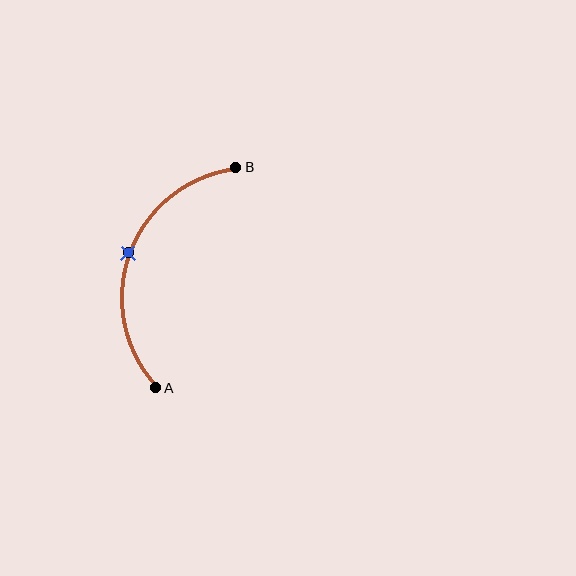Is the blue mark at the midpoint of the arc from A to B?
Yes. The blue mark lies on the arc at equal arc-length from both A and B — it is the arc midpoint.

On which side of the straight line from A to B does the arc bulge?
The arc bulges to the left of the straight line connecting A and B.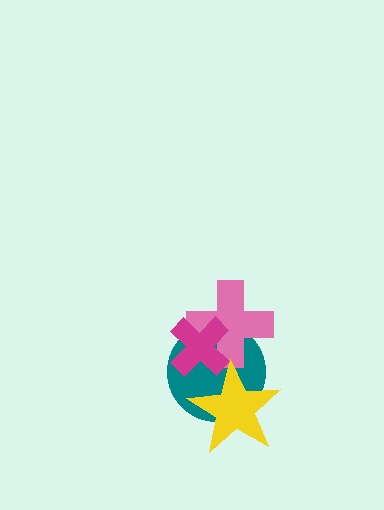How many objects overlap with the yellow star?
2 objects overlap with the yellow star.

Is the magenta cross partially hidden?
No, no other shape covers it.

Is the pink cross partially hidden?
Yes, it is partially covered by another shape.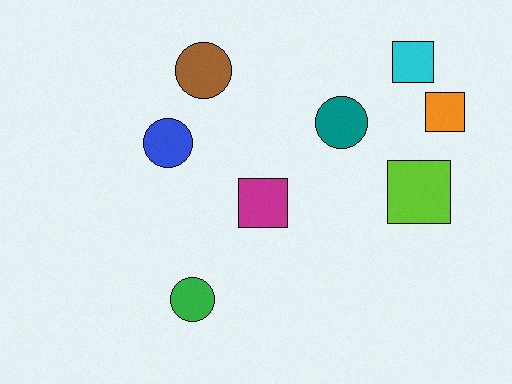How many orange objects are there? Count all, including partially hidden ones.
There is 1 orange object.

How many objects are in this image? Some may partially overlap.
There are 8 objects.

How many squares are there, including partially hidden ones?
There are 4 squares.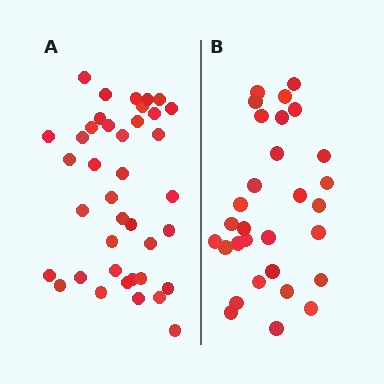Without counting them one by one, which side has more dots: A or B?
Region A (the left region) has more dots.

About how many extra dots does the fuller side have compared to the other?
Region A has roughly 8 or so more dots than region B.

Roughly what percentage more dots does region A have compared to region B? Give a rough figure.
About 30% more.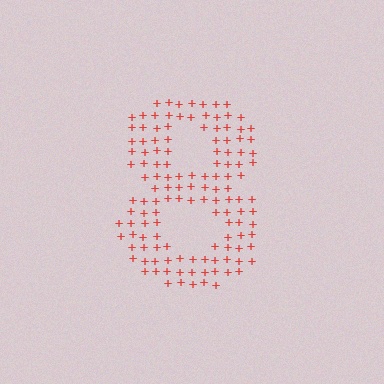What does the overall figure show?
The overall figure shows the digit 8.